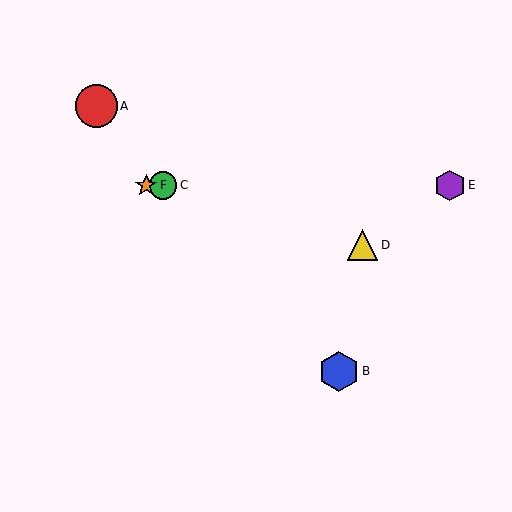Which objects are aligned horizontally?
Objects C, E, F are aligned horizontally.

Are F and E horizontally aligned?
Yes, both are at y≈185.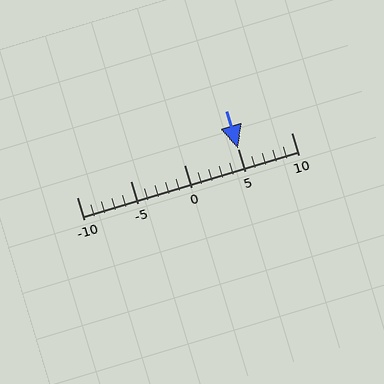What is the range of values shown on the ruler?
The ruler shows values from -10 to 10.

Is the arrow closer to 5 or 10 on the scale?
The arrow is closer to 5.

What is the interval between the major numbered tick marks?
The major tick marks are spaced 5 units apart.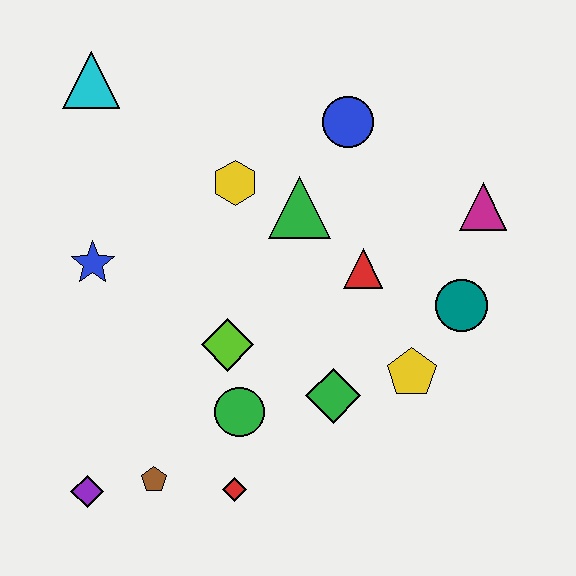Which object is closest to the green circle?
The lime diamond is closest to the green circle.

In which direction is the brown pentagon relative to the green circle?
The brown pentagon is to the left of the green circle.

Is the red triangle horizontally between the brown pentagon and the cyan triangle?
No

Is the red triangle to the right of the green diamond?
Yes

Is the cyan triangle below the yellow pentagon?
No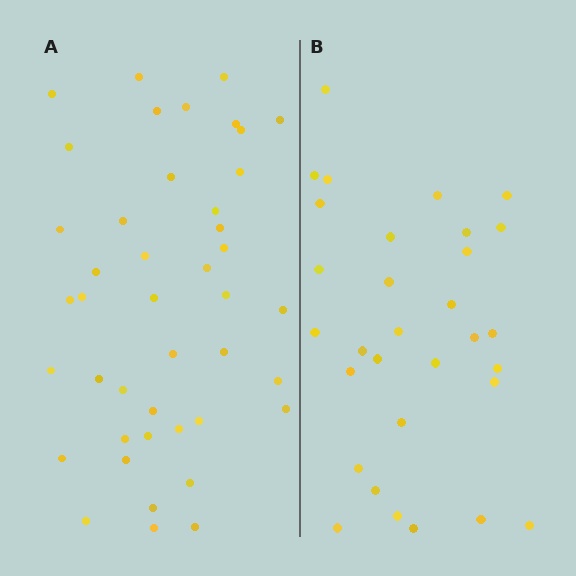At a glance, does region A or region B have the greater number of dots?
Region A (the left region) has more dots.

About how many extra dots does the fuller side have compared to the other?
Region A has roughly 12 or so more dots than region B.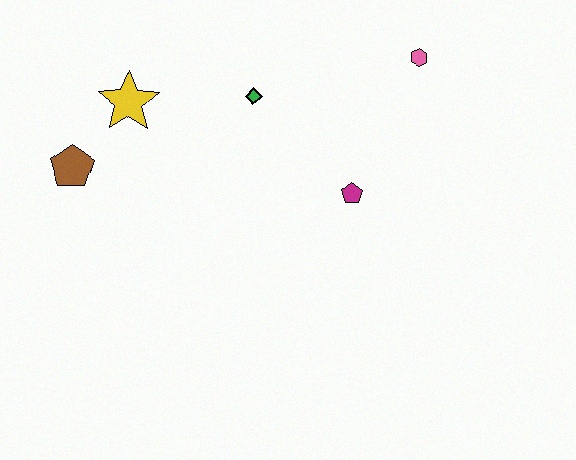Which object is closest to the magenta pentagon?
The green diamond is closest to the magenta pentagon.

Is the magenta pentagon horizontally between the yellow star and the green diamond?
No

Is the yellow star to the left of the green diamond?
Yes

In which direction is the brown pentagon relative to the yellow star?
The brown pentagon is below the yellow star.